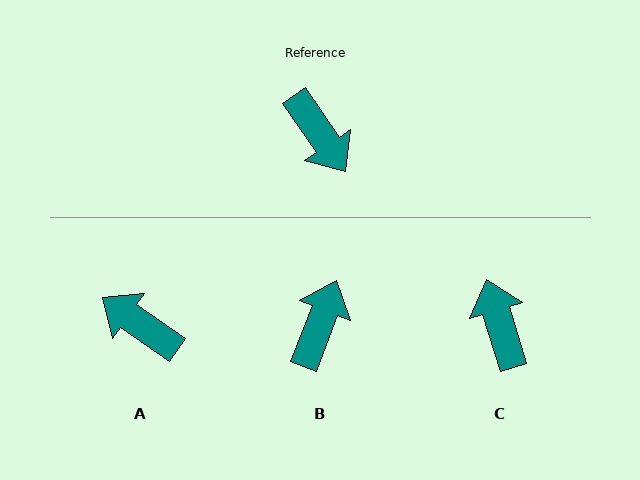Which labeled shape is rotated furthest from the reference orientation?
C, about 163 degrees away.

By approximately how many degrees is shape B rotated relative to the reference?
Approximately 125 degrees counter-clockwise.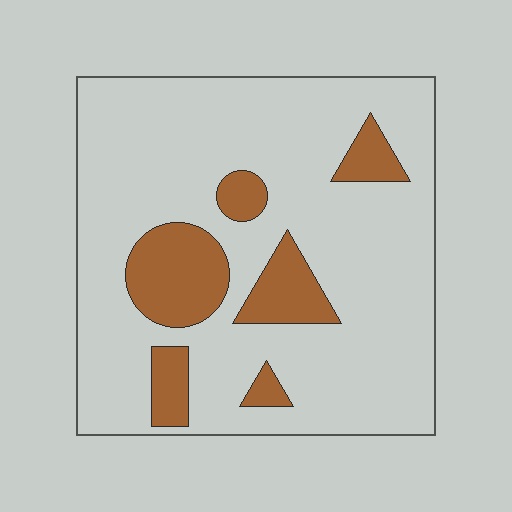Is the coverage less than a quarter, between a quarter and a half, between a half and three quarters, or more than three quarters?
Less than a quarter.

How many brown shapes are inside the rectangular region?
6.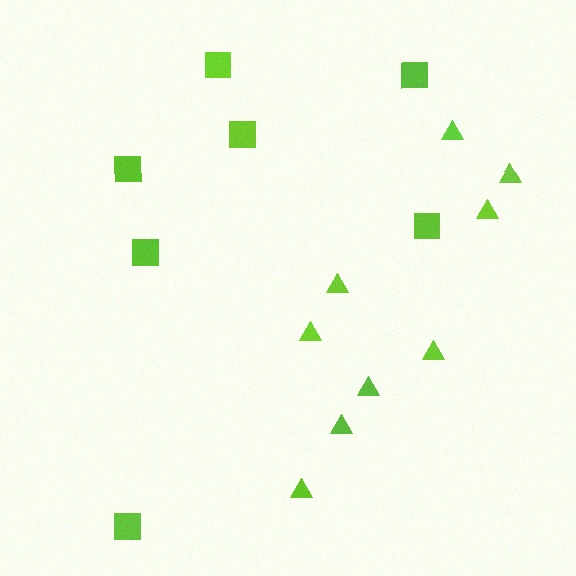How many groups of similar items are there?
There are 2 groups: one group of triangles (9) and one group of squares (7).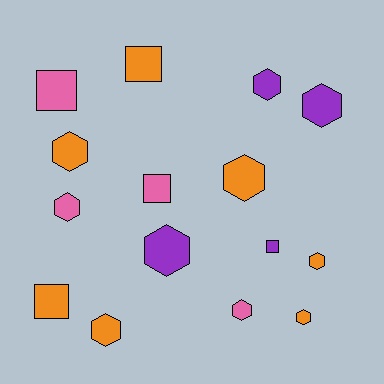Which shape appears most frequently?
Hexagon, with 10 objects.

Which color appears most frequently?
Orange, with 7 objects.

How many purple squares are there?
There is 1 purple square.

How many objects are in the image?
There are 15 objects.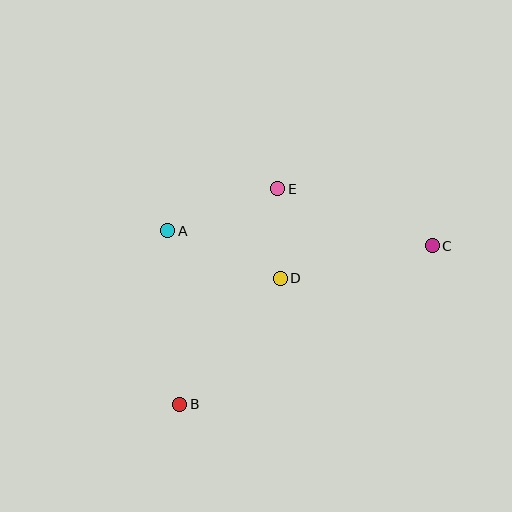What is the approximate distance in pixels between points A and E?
The distance between A and E is approximately 118 pixels.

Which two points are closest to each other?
Points D and E are closest to each other.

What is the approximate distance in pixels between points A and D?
The distance between A and D is approximately 122 pixels.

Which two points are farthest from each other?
Points B and C are farthest from each other.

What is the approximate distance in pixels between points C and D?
The distance between C and D is approximately 156 pixels.